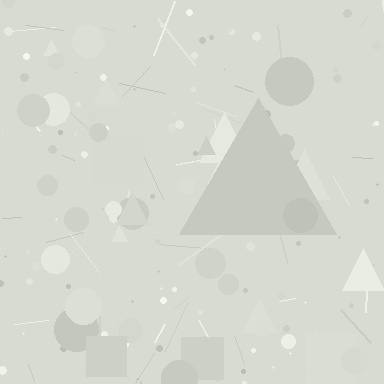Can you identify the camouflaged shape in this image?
The camouflaged shape is a triangle.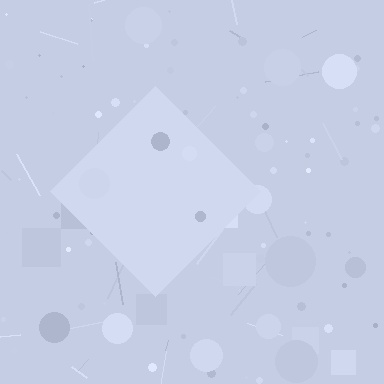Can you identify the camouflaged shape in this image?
The camouflaged shape is a diamond.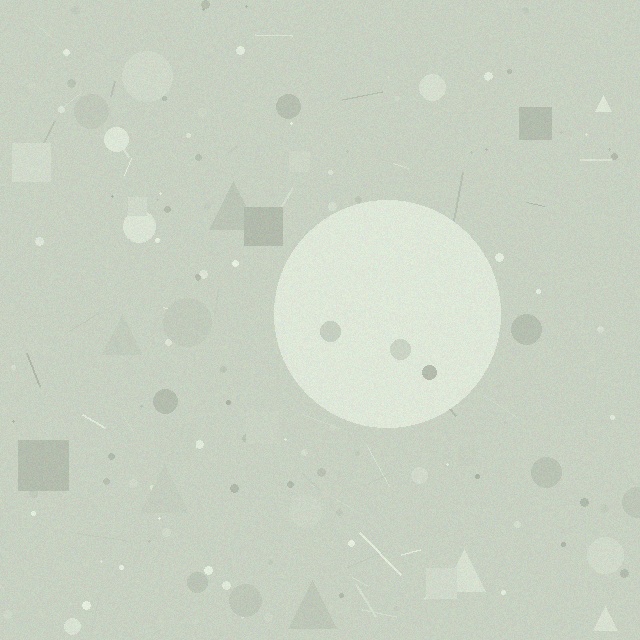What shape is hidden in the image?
A circle is hidden in the image.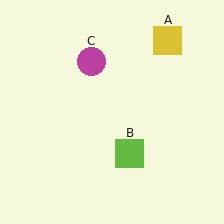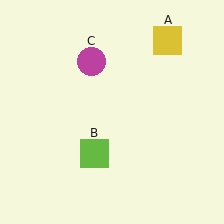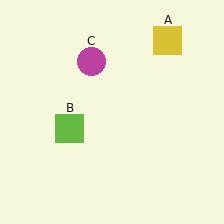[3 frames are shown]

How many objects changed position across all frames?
1 object changed position: lime square (object B).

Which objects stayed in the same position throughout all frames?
Yellow square (object A) and magenta circle (object C) remained stationary.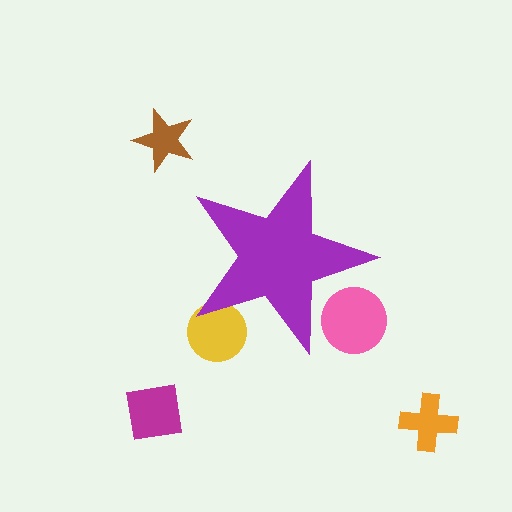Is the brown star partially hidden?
No, the brown star is fully visible.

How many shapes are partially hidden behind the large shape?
2 shapes are partially hidden.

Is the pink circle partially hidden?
Yes, the pink circle is partially hidden behind the purple star.